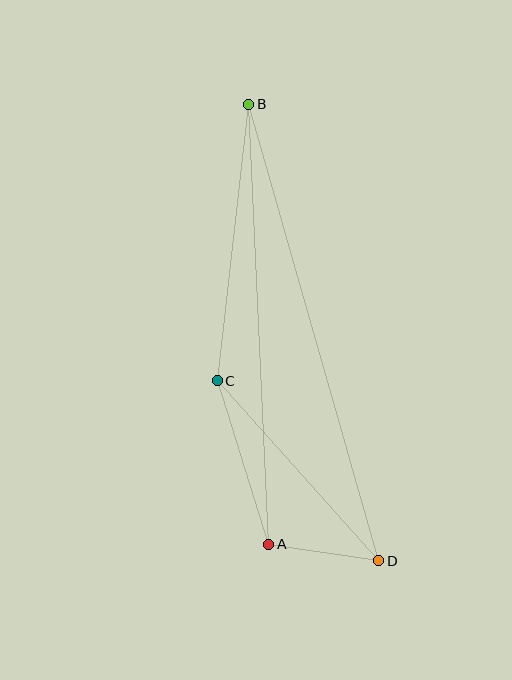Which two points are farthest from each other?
Points B and D are farthest from each other.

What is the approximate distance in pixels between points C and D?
The distance between C and D is approximately 242 pixels.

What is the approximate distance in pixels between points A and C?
The distance between A and C is approximately 171 pixels.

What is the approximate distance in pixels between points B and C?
The distance between B and C is approximately 279 pixels.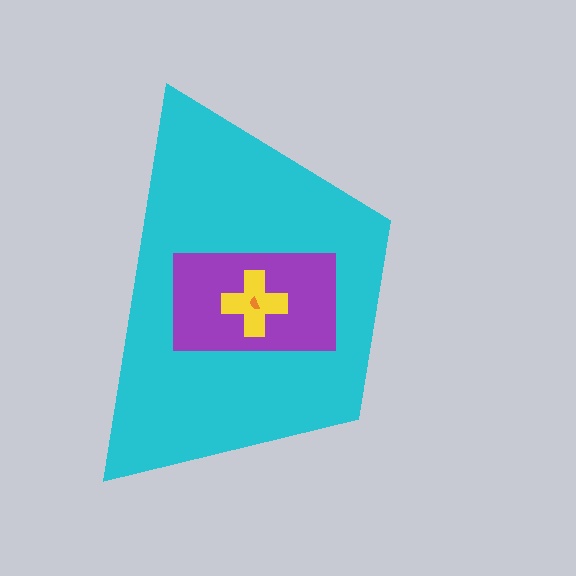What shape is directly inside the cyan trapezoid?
The purple rectangle.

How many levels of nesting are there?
4.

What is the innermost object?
The orange semicircle.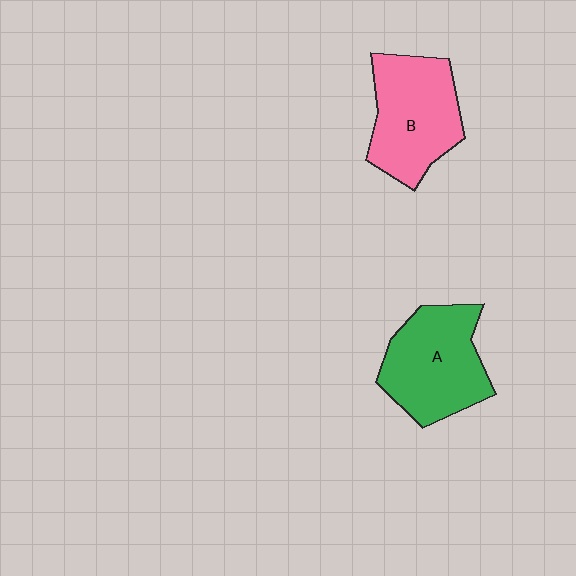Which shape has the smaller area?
Shape B (pink).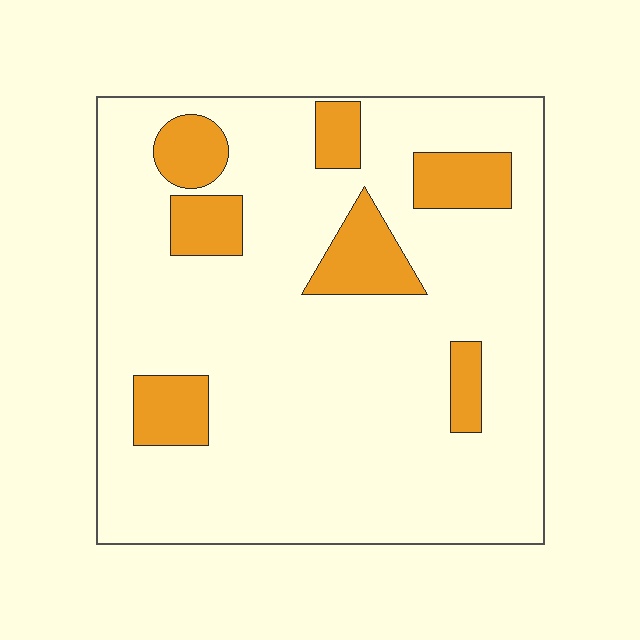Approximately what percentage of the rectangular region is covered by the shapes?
Approximately 15%.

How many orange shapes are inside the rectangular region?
7.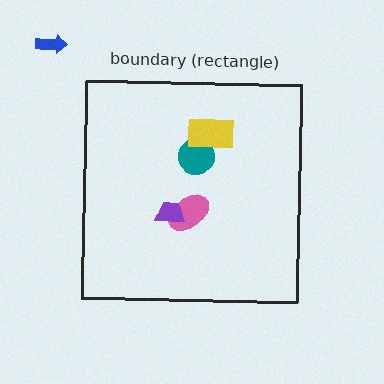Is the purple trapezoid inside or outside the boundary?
Inside.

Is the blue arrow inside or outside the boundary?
Outside.